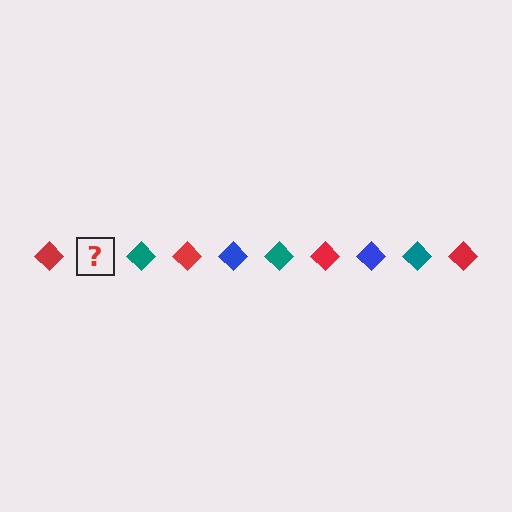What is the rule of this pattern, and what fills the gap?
The rule is that the pattern cycles through red, blue, teal diamonds. The gap should be filled with a blue diamond.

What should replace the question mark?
The question mark should be replaced with a blue diamond.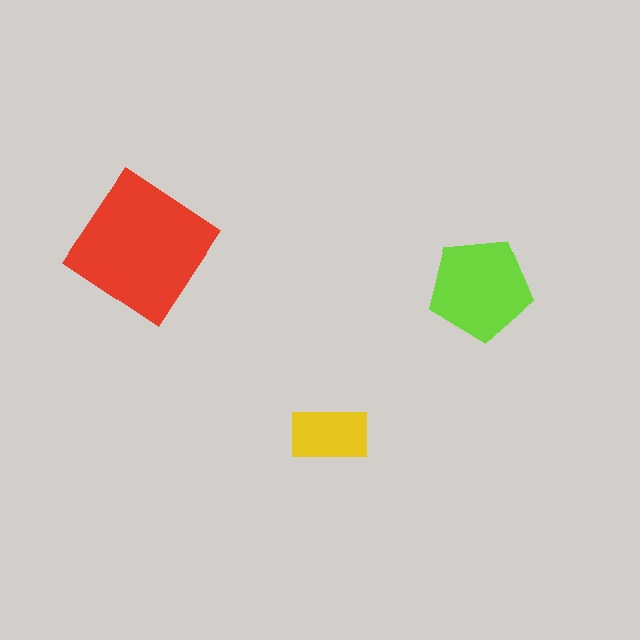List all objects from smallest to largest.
The yellow rectangle, the lime pentagon, the red diamond.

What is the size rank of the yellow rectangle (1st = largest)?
3rd.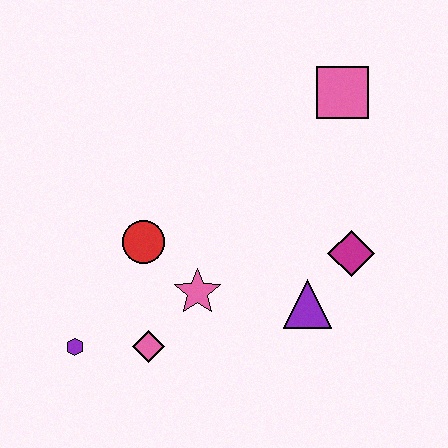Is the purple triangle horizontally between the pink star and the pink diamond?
No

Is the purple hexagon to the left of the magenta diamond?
Yes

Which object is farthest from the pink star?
The pink square is farthest from the pink star.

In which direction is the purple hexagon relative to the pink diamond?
The purple hexagon is to the left of the pink diamond.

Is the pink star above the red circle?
No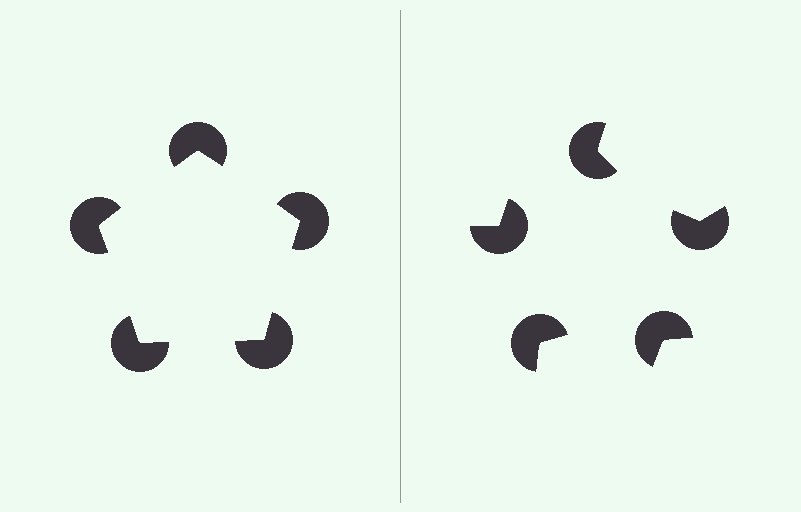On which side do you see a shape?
An illusory pentagon appears on the left side. On the right side the wedge cuts are rotated, so no coherent shape forms.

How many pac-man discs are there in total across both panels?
10 — 5 on each side.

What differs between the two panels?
The pac-man discs are positioned identically on both sides; only the wedge orientations differ. On the left they align to a pentagon; on the right they are misaligned.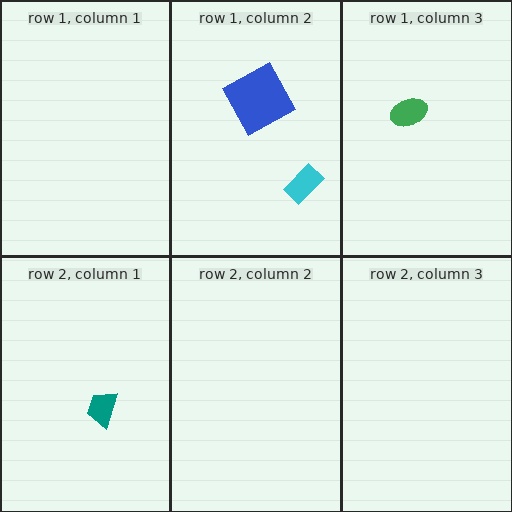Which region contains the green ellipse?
The row 1, column 3 region.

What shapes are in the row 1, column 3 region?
The green ellipse.